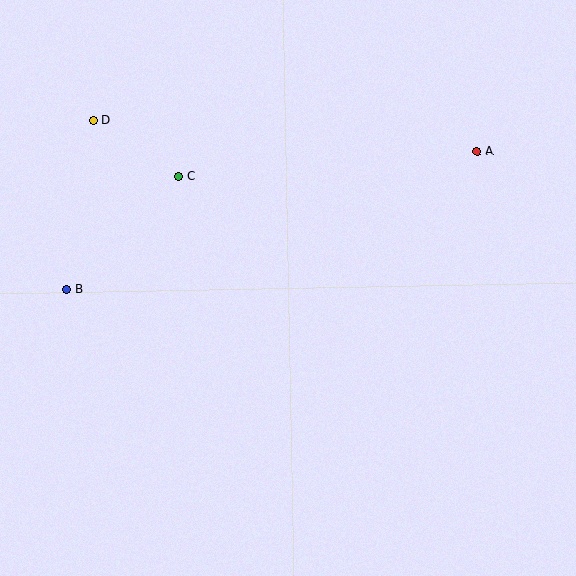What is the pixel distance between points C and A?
The distance between C and A is 299 pixels.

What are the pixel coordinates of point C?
Point C is at (179, 176).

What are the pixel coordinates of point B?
Point B is at (67, 289).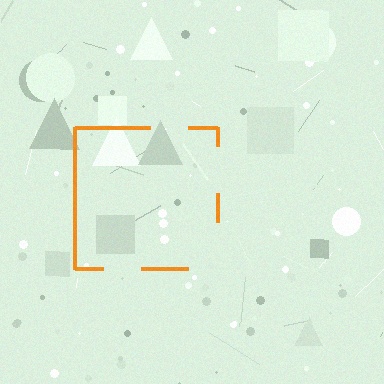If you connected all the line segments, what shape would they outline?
They would outline a square.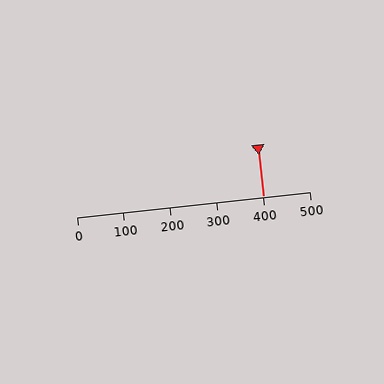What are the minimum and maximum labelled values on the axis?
The axis runs from 0 to 500.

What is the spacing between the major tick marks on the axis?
The major ticks are spaced 100 apart.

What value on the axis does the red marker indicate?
The marker indicates approximately 400.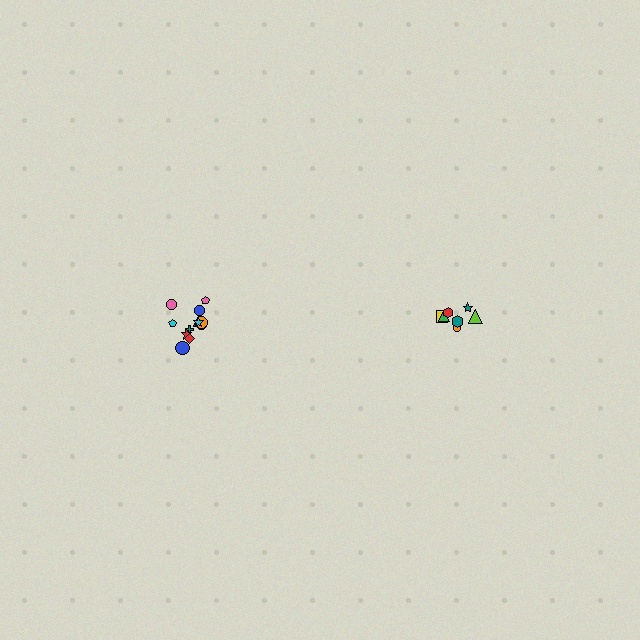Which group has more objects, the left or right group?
The left group.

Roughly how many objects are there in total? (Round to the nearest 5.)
Roughly 20 objects in total.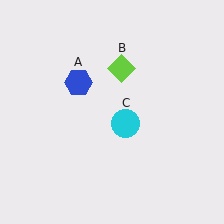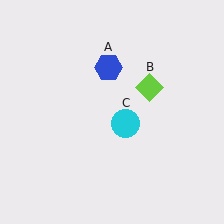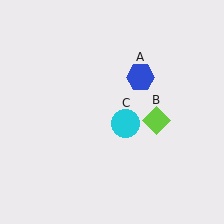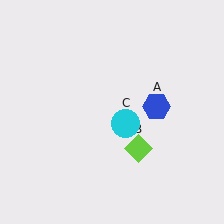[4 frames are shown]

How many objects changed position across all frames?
2 objects changed position: blue hexagon (object A), lime diamond (object B).